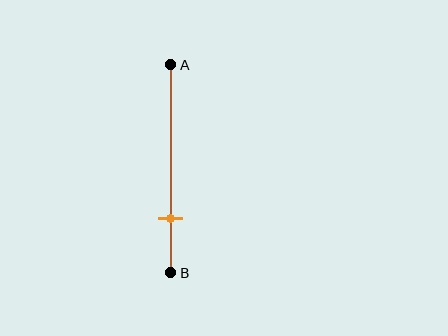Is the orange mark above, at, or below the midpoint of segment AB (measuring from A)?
The orange mark is below the midpoint of segment AB.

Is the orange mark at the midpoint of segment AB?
No, the mark is at about 75% from A, not at the 50% midpoint.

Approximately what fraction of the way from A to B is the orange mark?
The orange mark is approximately 75% of the way from A to B.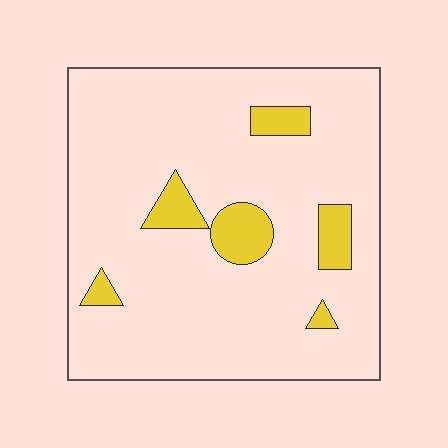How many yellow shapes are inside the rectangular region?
6.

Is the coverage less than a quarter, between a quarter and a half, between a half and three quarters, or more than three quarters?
Less than a quarter.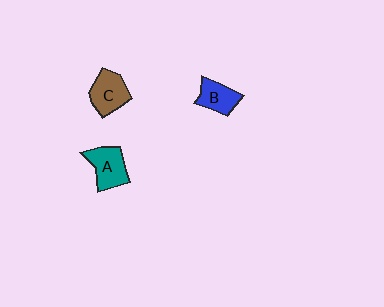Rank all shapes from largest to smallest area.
From largest to smallest: A (teal), C (brown), B (blue).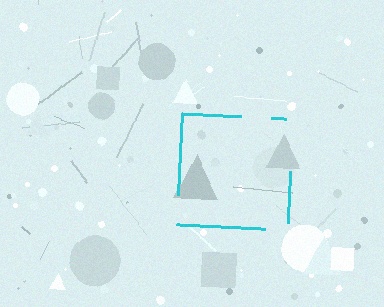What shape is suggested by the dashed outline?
The dashed outline suggests a square.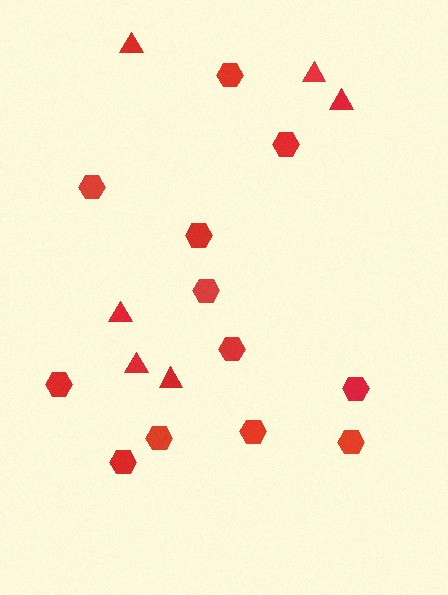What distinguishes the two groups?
There are 2 groups: one group of hexagons (12) and one group of triangles (6).